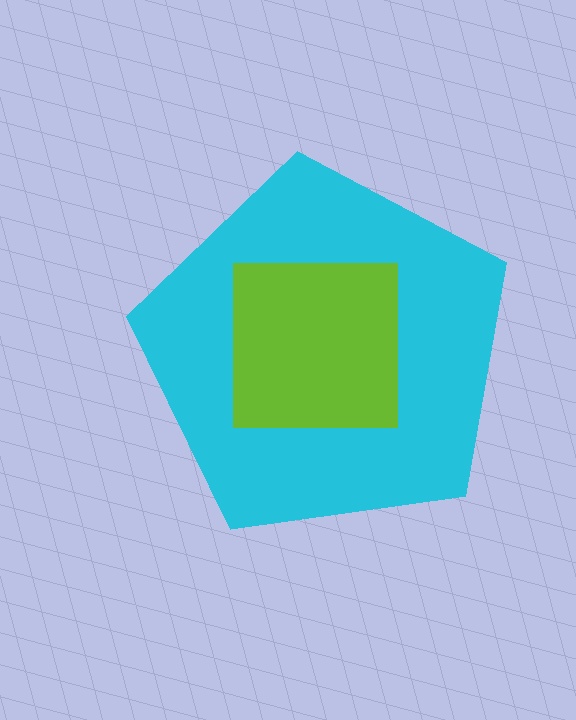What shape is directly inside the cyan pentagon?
The lime square.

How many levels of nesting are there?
2.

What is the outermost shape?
The cyan pentagon.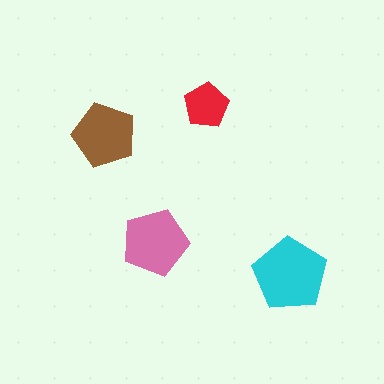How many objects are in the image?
There are 4 objects in the image.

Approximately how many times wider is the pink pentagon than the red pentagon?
About 1.5 times wider.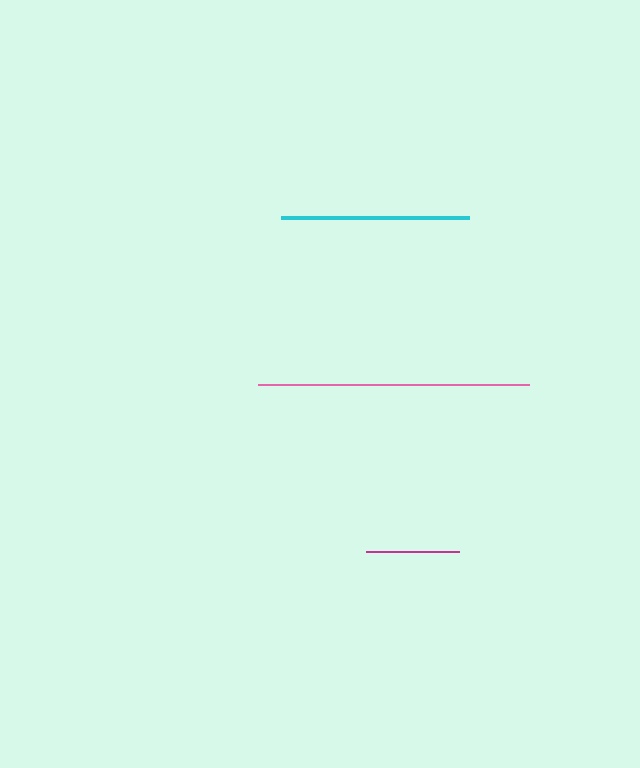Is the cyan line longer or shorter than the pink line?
The pink line is longer than the cyan line.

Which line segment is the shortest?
The magenta line is the shortest at approximately 93 pixels.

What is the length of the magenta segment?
The magenta segment is approximately 93 pixels long.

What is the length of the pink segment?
The pink segment is approximately 271 pixels long.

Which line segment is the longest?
The pink line is the longest at approximately 271 pixels.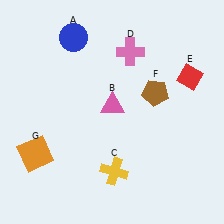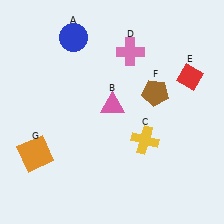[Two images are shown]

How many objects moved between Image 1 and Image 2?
1 object moved between the two images.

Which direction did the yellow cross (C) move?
The yellow cross (C) moved up.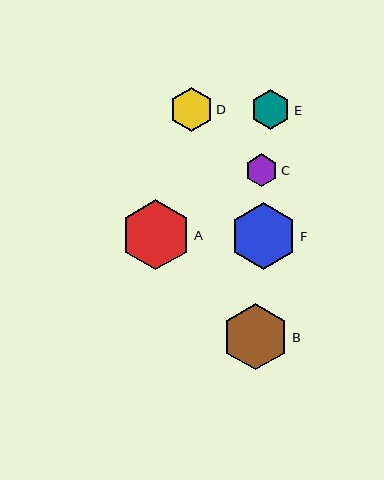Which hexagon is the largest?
Hexagon A is the largest with a size of approximately 70 pixels.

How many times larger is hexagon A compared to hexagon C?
Hexagon A is approximately 2.1 times the size of hexagon C.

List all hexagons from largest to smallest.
From largest to smallest: A, F, B, D, E, C.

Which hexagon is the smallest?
Hexagon C is the smallest with a size of approximately 33 pixels.